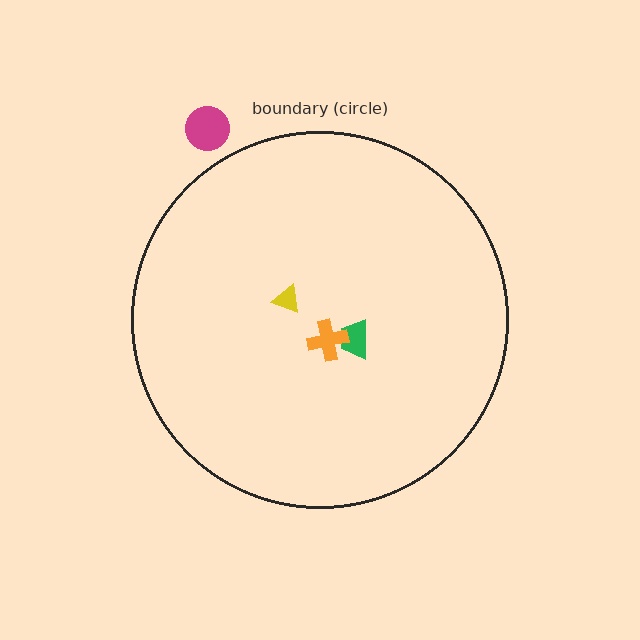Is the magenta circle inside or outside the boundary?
Outside.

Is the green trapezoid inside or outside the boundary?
Inside.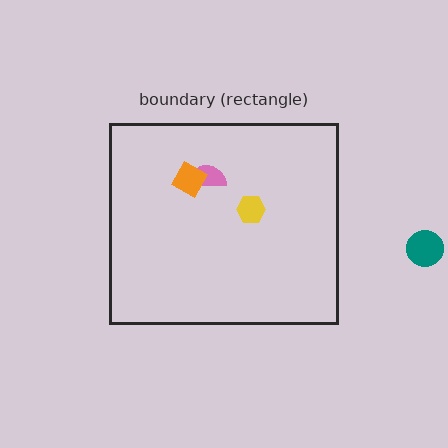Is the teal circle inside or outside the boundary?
Outside.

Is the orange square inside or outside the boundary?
Inside.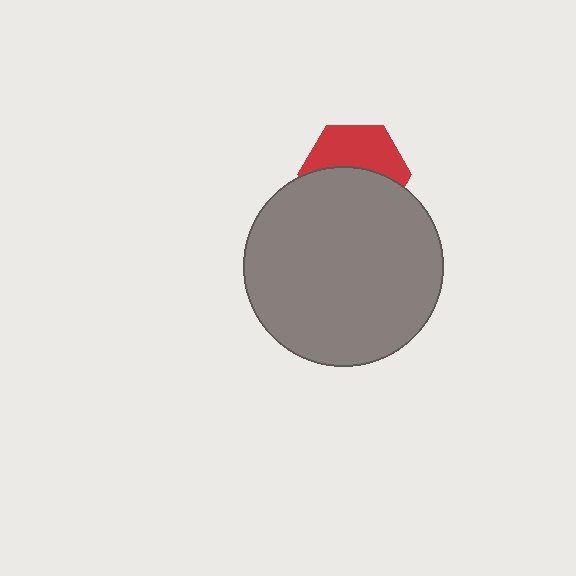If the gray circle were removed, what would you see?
You would see the complete red hexagon.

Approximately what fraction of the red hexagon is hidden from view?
Roughly 54% of the red hexagon is hidden behind the gray circle.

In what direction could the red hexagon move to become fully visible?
The red hexagon could move up. That would shift it out from behind the gray circle entirely.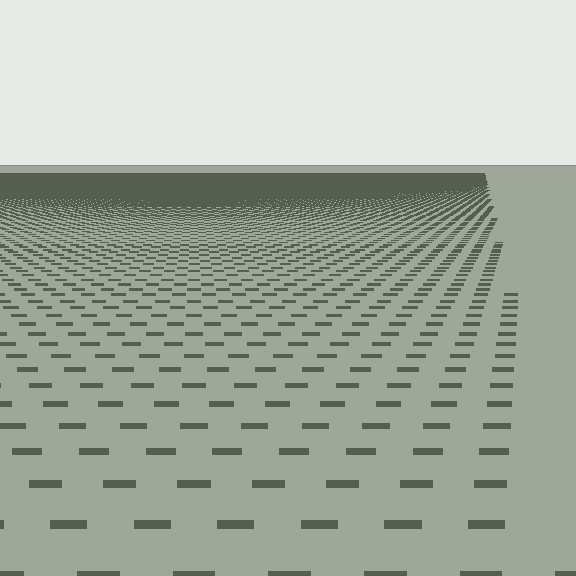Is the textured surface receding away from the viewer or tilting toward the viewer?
The surface is receding away from the viewer. Texture elements get smaller and denser toward the top.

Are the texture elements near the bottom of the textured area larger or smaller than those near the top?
Larger. Near the bottom, elements are closer to the viewer and appear at a bigger on-screen size.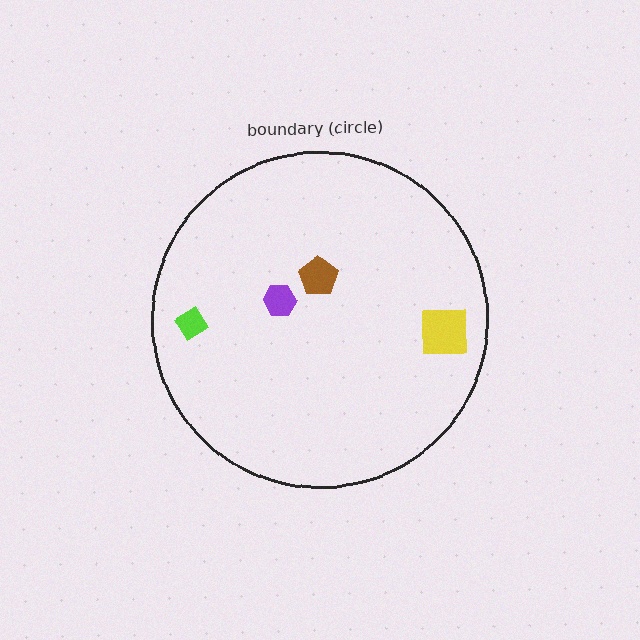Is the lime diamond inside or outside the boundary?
Inside.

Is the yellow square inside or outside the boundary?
Inside.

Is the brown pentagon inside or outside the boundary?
Inside.